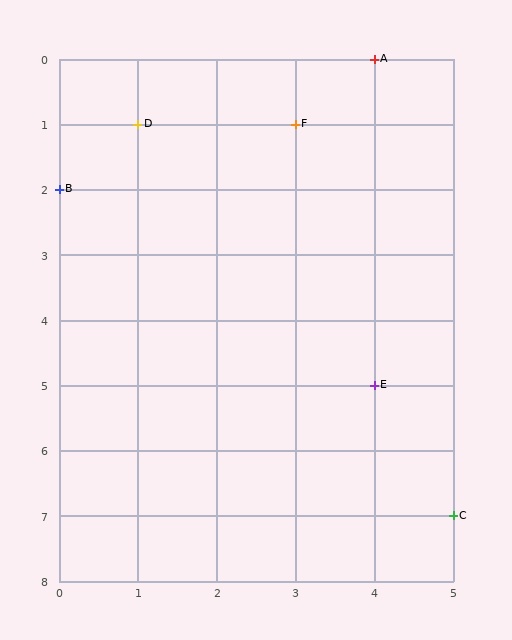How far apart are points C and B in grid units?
Points C and B are 5 columns and 5 rows apart (about 7.1 grid units diagonally).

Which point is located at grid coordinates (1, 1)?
Point D is at (1, 1).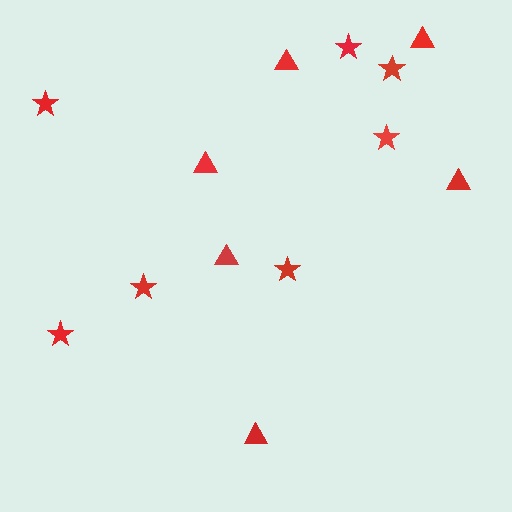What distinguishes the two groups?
There are 2 groups: one group of triangles (6) and one group of stars (7).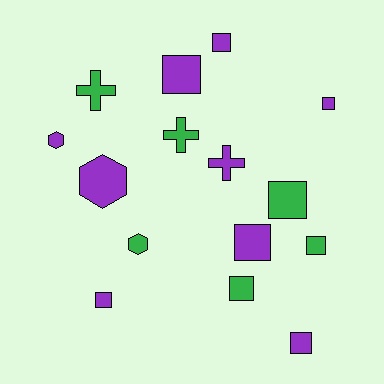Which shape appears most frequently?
Square, with 9 objects.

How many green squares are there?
There are 3 green squares.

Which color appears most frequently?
Purple, with 9 objects.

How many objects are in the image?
There are 15 objects.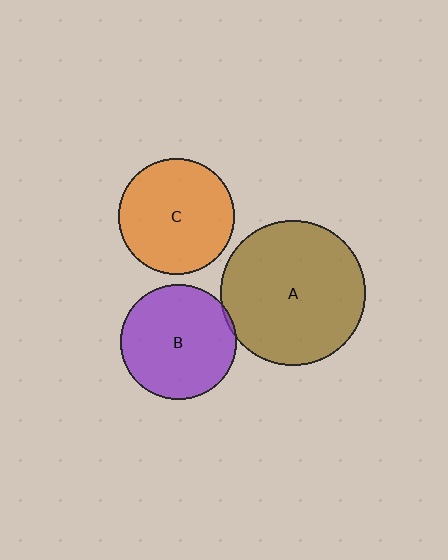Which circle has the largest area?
Circle A (brown).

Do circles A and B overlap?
Yes.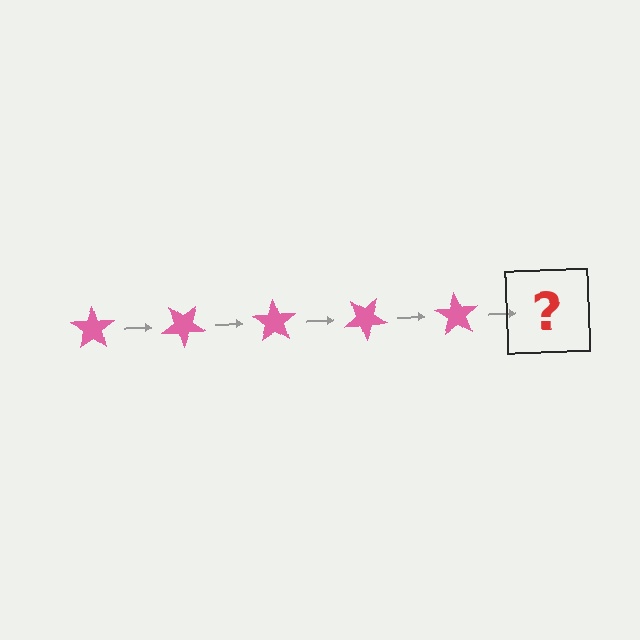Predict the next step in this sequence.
The next step is a pink star rotated 175 degrees.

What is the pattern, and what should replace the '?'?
The pattern is that the star rotates 35 degrees each step. The '?' should be a pink star rotated 175 degrees.